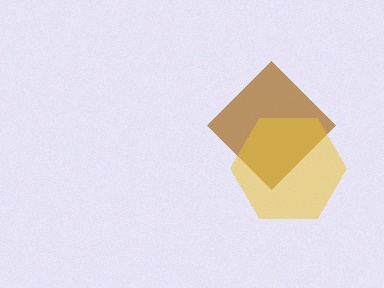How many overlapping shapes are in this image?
There are 2 overlapping shapes in the image.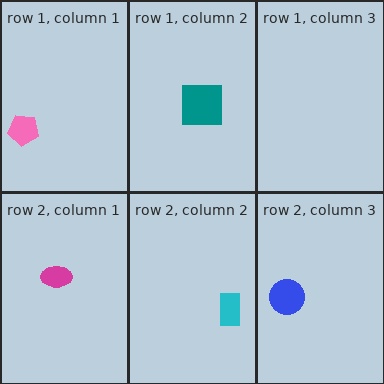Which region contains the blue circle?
The row 2, column 3 region.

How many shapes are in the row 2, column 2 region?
1.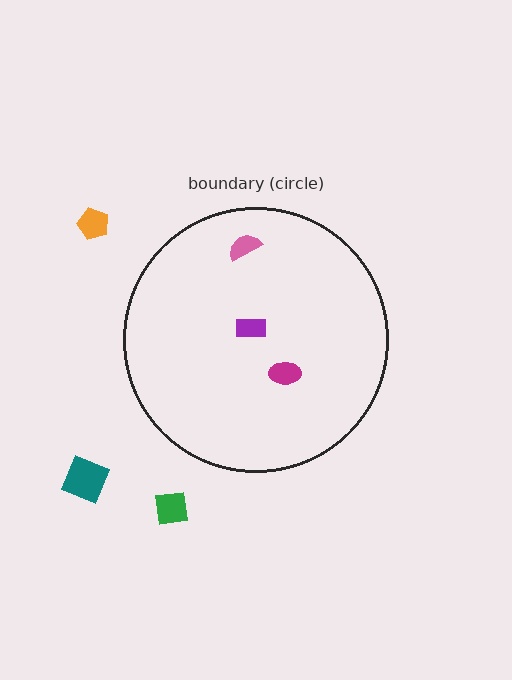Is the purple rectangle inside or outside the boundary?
Inside.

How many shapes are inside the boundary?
3 inside, 3 outside.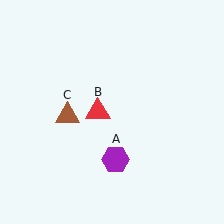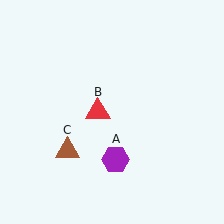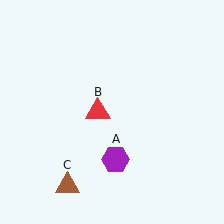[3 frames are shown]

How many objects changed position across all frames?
1 object changed position: brown triangle (object C).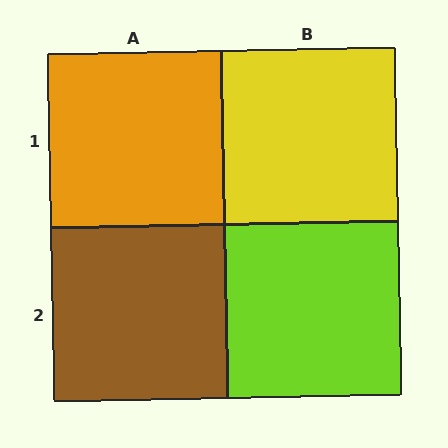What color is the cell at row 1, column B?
Yellow.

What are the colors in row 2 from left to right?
Brown, lime.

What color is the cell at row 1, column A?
Orange.